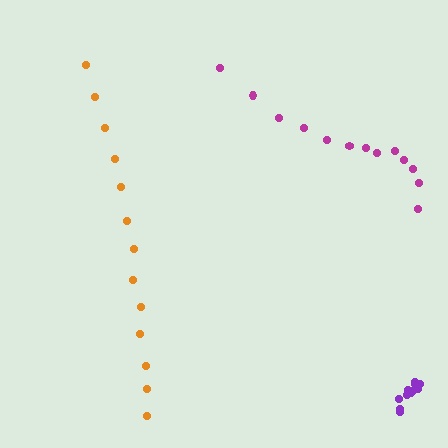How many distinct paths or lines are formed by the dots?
There are 3 distinct paths.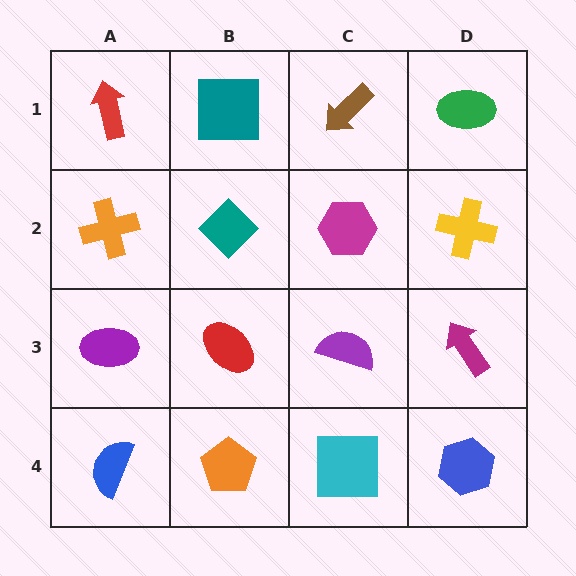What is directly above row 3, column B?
A teal diamond.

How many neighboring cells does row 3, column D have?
3.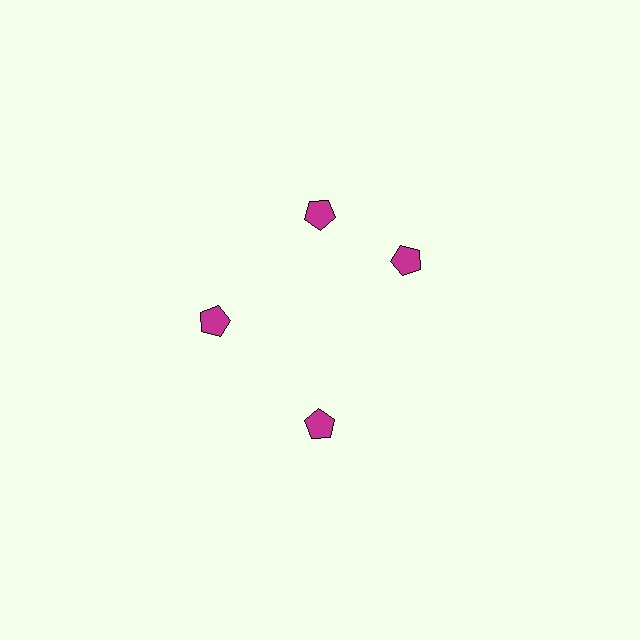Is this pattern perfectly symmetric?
No. The 4 magenta pentagons are arranged in a ring, but one element near the 3 o'clock position is rotated out of alignment along the ring, breaking the 4-fold rotational symmetry.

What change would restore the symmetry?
The symmetry would be restored by rotating it back into even spacing with its neighbors so that all 4 pentagons sit at equal angles and equal distance from the center.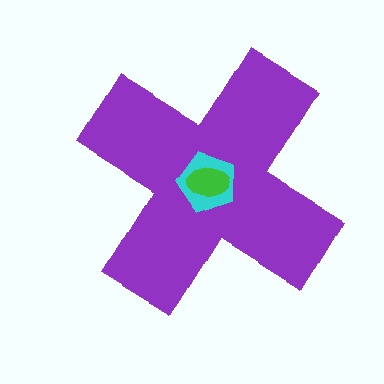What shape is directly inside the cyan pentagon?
The green ellipse.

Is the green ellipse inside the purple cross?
Yes.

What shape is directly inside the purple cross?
The cyan pentagon.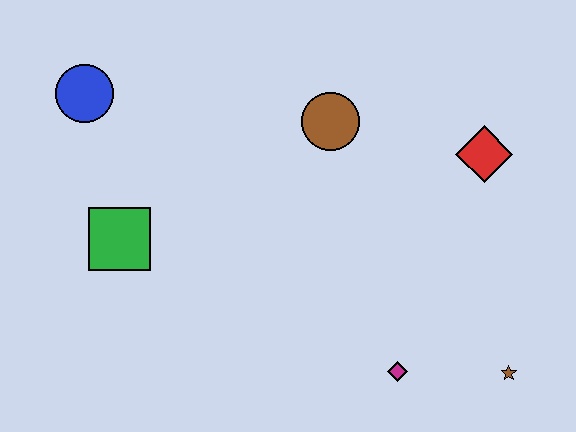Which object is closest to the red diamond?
The brown circle is closest to the red diamond.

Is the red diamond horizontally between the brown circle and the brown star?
Yes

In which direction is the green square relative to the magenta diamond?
The green square is to the left of the magenta diamond.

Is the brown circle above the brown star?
Yes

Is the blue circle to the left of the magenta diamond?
Yes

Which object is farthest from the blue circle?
The brown star is farthest from the blue circle.